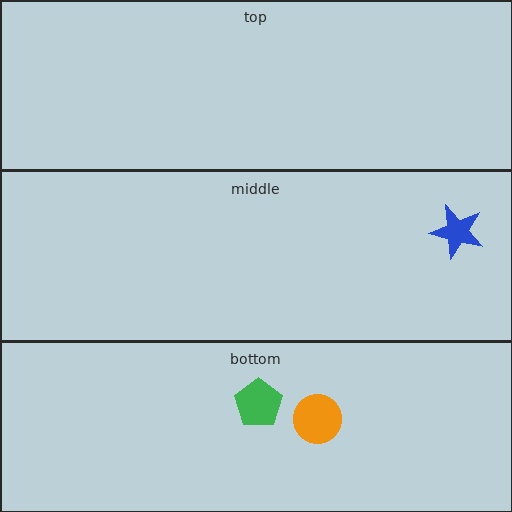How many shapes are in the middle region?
1.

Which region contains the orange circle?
The bottom region.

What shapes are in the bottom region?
The green pentagon, the orange circle.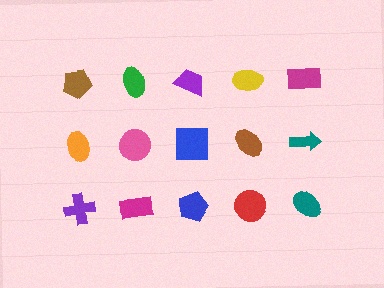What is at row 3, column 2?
A magenta rectangle.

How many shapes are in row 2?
5 shapes.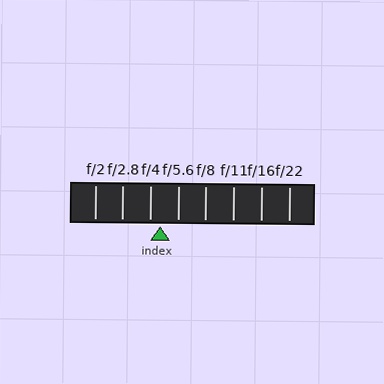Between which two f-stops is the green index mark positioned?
The index mark is between f/4 and f/5.6.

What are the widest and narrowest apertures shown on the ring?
The widest aperture shown is f/2 and the narrowest is f/22.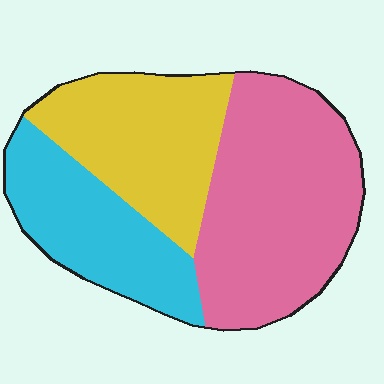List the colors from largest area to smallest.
From largest to smallest: pink, yellow, cyan.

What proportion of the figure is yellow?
Yellow covers 30% of the figure.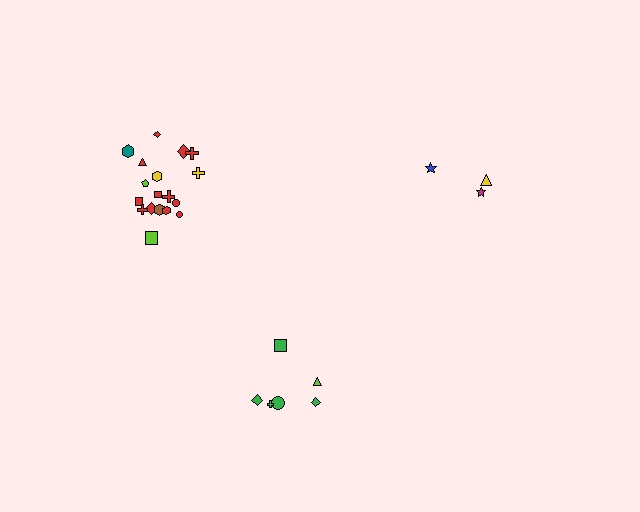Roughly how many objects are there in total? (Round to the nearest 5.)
Roughly 25 objects in total.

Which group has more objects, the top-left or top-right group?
The top-left group.